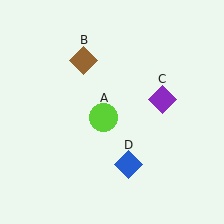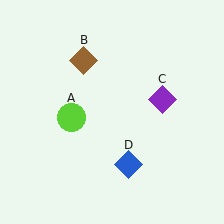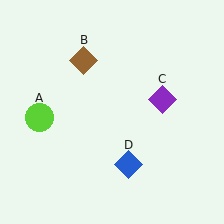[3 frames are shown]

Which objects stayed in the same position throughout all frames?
Brown diamond (object B) and purple diamond (object C) and blue diamond (object D) remained stationary.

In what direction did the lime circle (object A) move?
The lime circle (object A) moved left.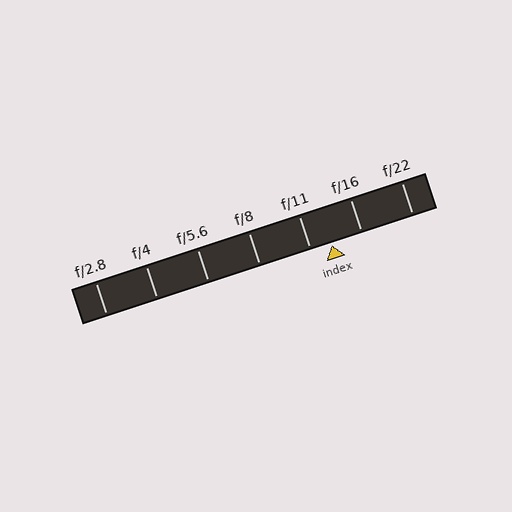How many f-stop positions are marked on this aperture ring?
There are 7 f-stop positions marked.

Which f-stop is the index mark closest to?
The index mark is closest to f/11.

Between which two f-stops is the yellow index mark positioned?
The index mark is between f/11 and f/16.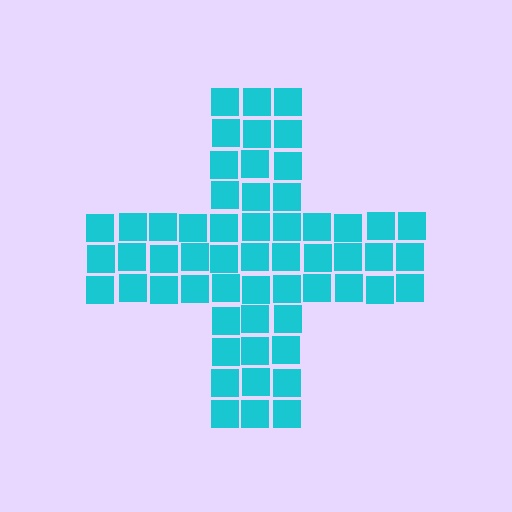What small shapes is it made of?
It is made of small squares.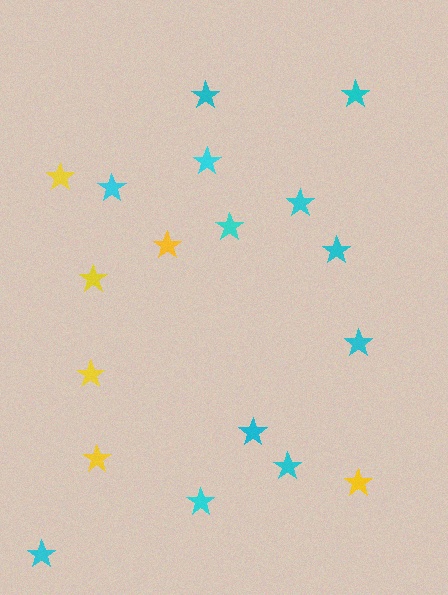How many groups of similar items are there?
There are 2 groups: one group of cyan stars (12) and one group of yellow stars (6).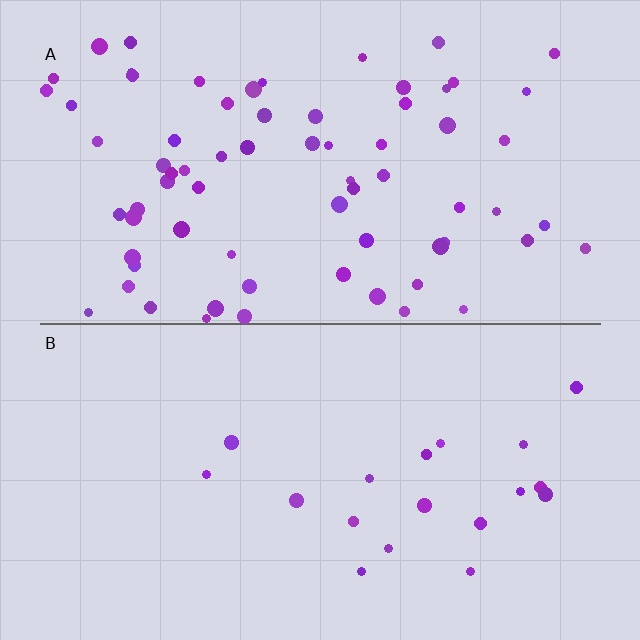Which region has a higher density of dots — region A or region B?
A (the top).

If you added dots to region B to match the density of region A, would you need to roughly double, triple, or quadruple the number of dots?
Approximately quadruple.